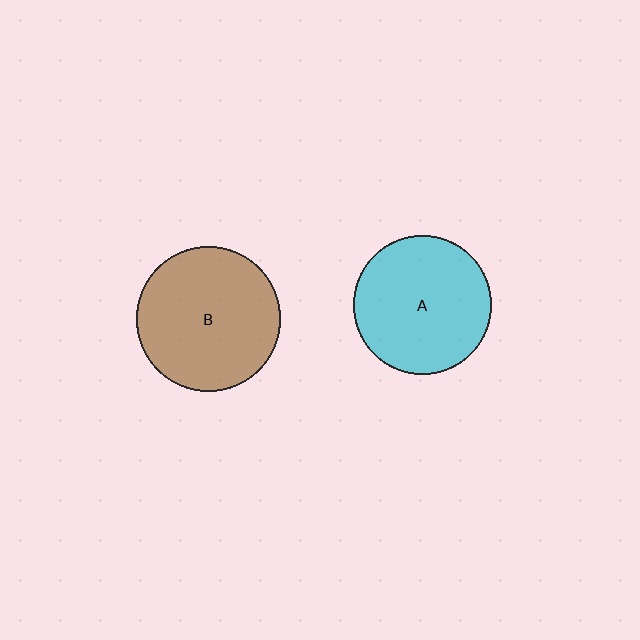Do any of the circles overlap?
No, none of the circles overlap.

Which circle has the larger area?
Circle B (brown).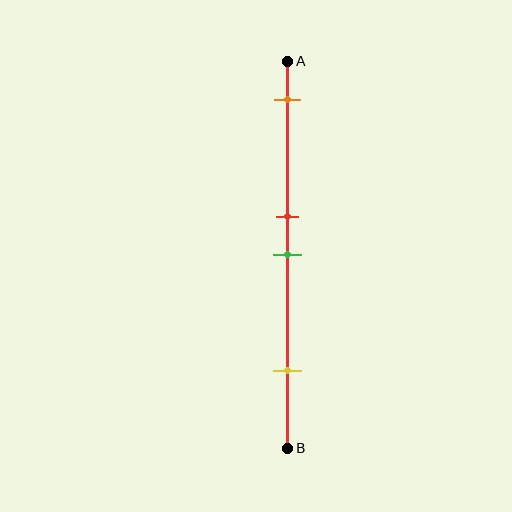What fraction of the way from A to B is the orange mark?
The orange mark is approximately 10% (0.1) of the way from A to B.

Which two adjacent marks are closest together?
The red and green marks are the closest adjacent pair.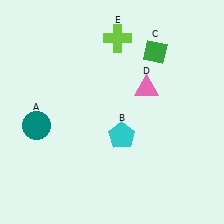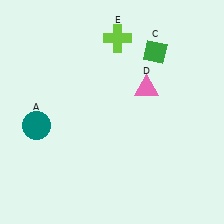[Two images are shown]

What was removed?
The cyan pentagon (B) was removed in Image 2.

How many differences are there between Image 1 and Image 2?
There is 1 difference between the two images.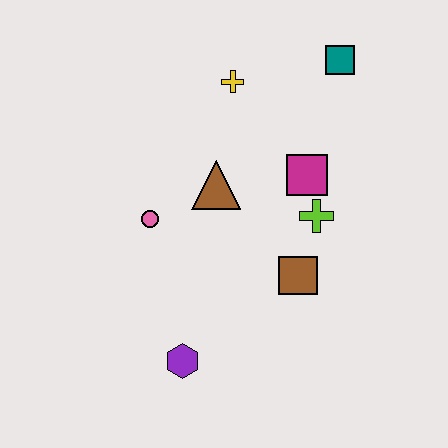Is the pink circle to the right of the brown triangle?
No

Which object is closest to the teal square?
The yellow cross is closest to the teal square.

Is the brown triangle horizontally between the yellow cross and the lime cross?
No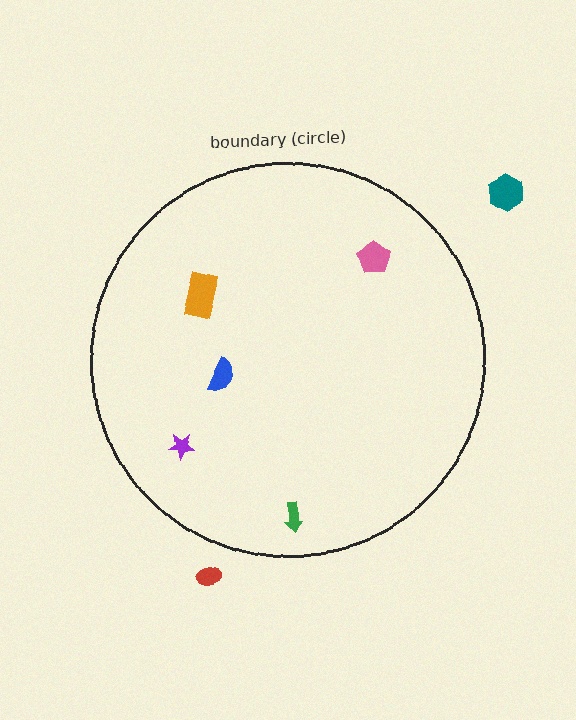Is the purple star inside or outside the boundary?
Inside.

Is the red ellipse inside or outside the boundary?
Outside.